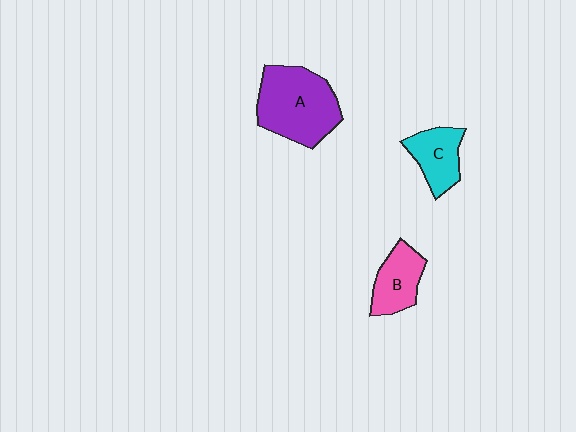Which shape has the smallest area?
Shape C (cyan).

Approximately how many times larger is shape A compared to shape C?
Approximately 1.9 times.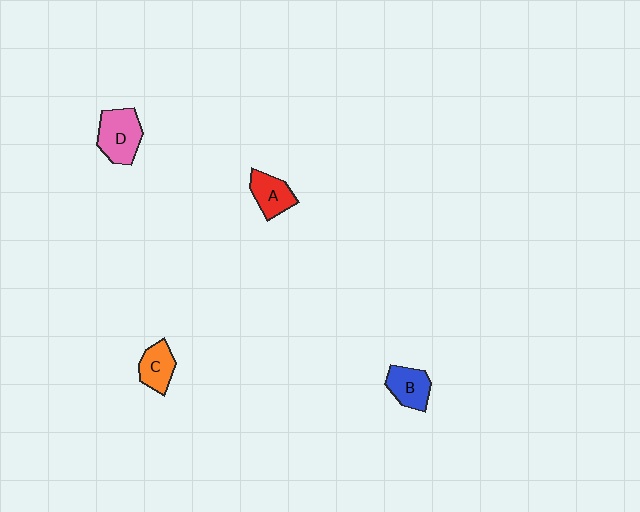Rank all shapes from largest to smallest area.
From largest to smallest: D (pink), B (blue), A (red), C (orange).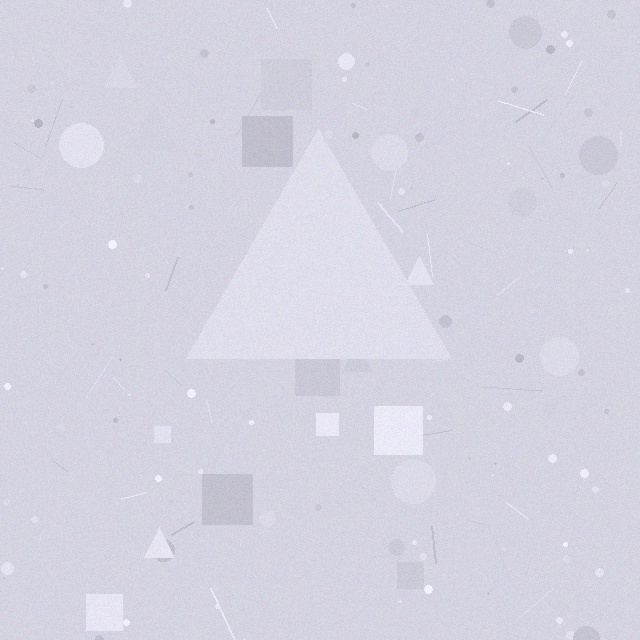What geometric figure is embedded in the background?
A triangle is embedded in the background.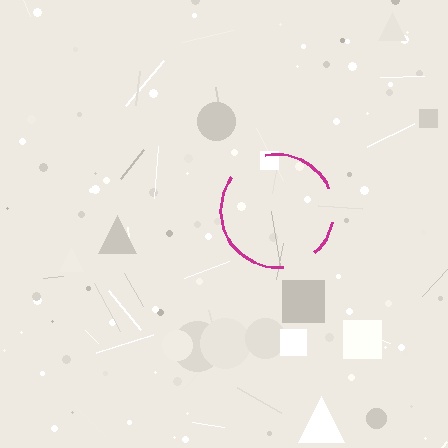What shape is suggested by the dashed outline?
The dashed outline suggests a circle.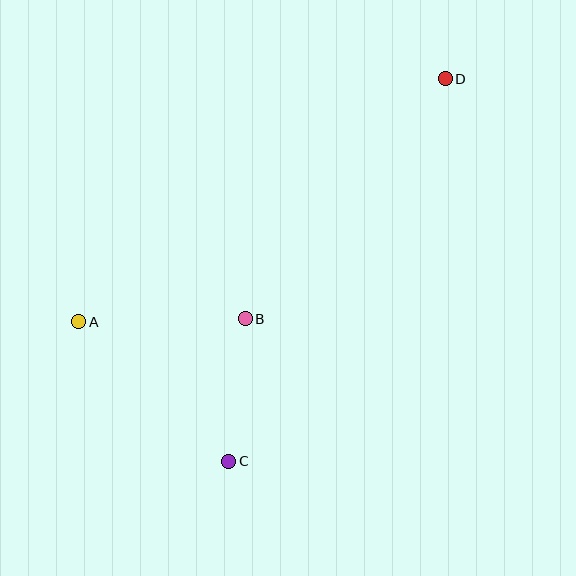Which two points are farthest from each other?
Points A and D are farthest from each other.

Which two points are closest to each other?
Points B and C are closest to each other.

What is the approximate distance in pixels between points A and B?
The distance between A and B is approximately 166 pixels.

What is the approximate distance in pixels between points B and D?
The distance between B and D is approximately 313 pixels.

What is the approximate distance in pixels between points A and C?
The distance between A and C is approximately 205 pixels.